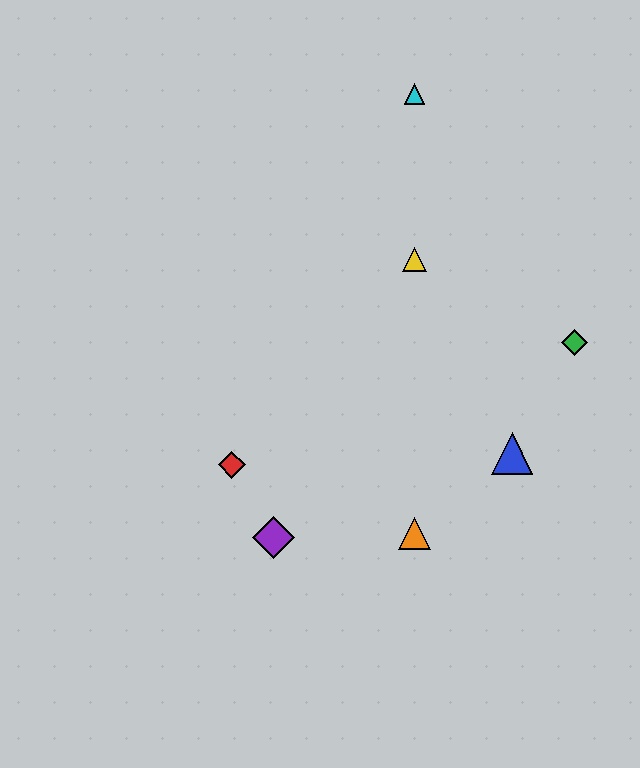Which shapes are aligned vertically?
The yellow triangle, the orange triangle, the cyan triangle are aligned vertically.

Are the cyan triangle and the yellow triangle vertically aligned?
Yes, both are at x≈415.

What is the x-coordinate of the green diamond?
The green diamond is at x≈575.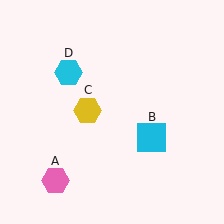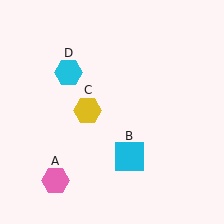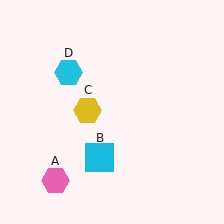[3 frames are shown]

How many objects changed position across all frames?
1 object changed position: cyan square (object B).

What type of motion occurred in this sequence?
The cyan square (object B) rotated clockwise around the center of the scene.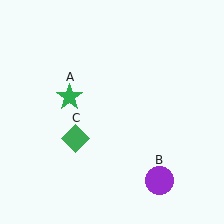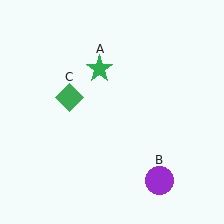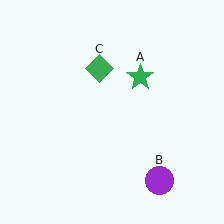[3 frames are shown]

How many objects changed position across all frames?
2 objects changed position: green star (object A), green diamond (object C).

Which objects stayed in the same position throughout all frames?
Purple circle (object B) remained stationary.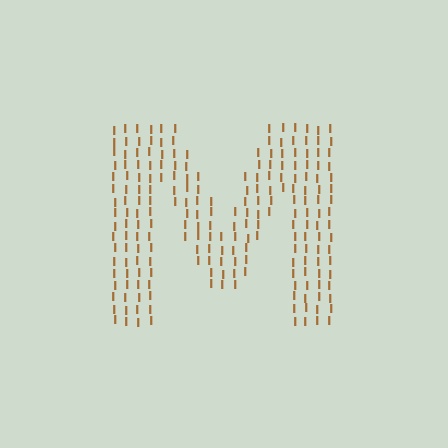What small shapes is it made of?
It is made of small letter I's.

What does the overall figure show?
The overall figure shows the letter M.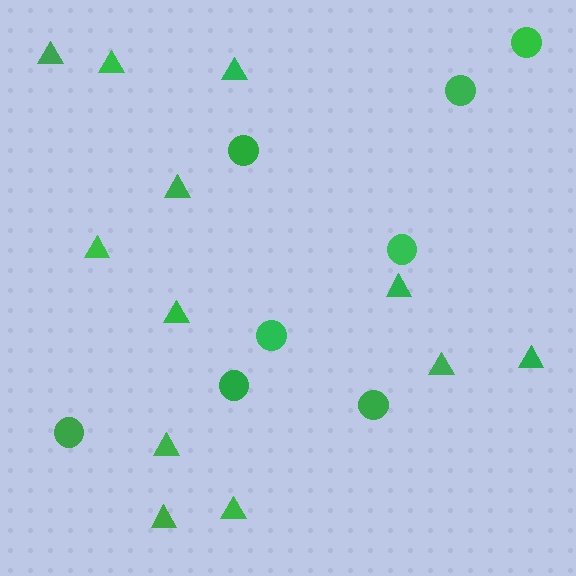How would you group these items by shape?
There are 2 groups: one group of circles (8) and one group of triangles (12).